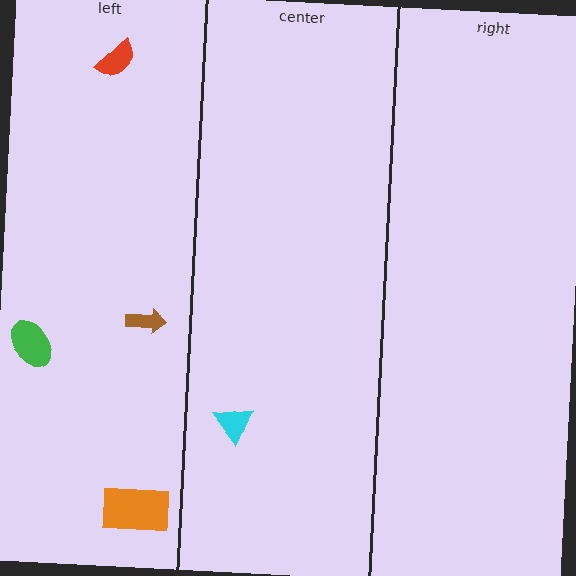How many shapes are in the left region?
4.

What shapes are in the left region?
The brown arrow, the green ellipse, the orange rectangle, the red semicircle.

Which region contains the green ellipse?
The left region.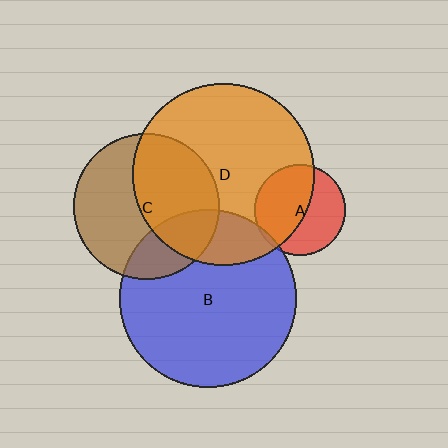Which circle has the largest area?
Circle D (orange).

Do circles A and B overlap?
Yes.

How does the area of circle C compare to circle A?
Approximately 2.6 times.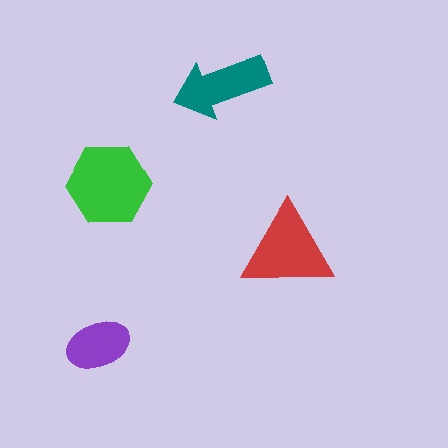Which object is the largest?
The green hexagon.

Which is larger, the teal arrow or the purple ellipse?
The teal arrow.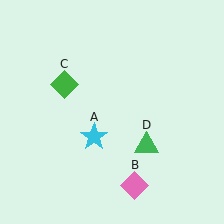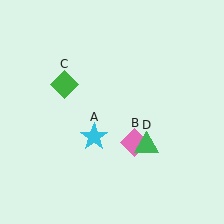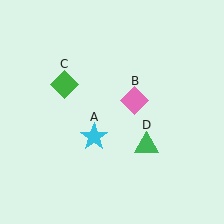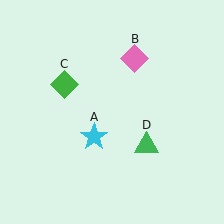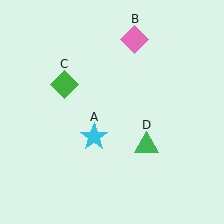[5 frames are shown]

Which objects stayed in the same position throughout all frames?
Cyan star (object A) and green diamond (object C) and green triangle (object D) remained stationary.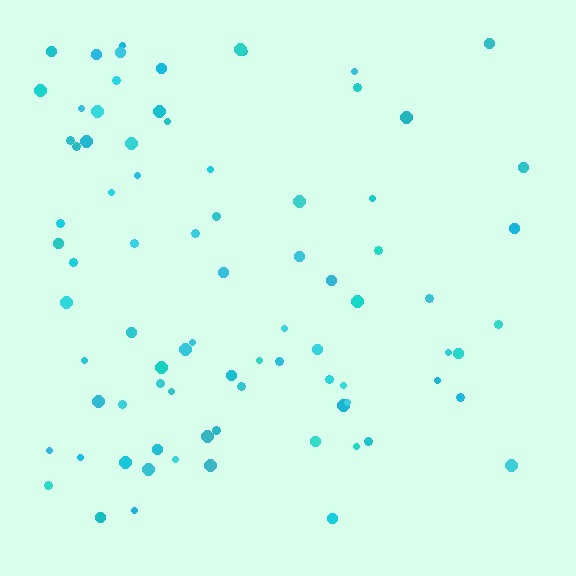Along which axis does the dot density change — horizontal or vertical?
Horizontal.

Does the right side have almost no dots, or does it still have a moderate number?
Still a moderate number, just noticeably fewer than the left.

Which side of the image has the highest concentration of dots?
The left.